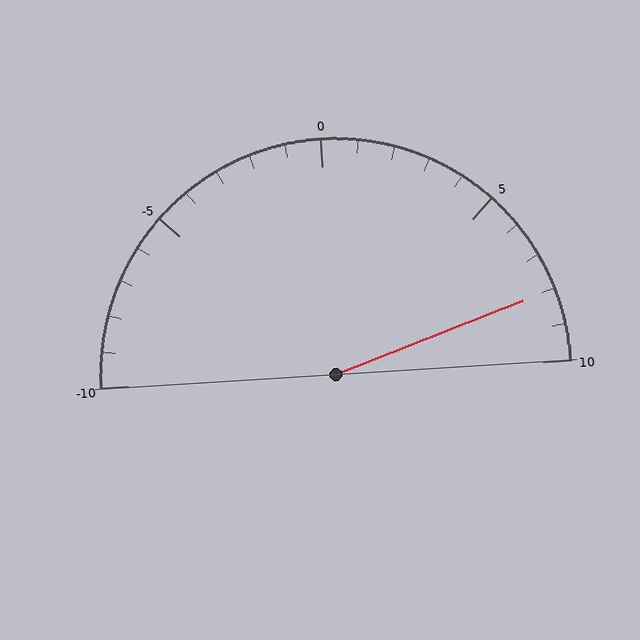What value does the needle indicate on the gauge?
The needle indicates approximately 8.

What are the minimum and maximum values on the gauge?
The gauge ranges from -10 to 10.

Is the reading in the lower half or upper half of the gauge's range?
The reading is in the upper half of the range (-10 to 10).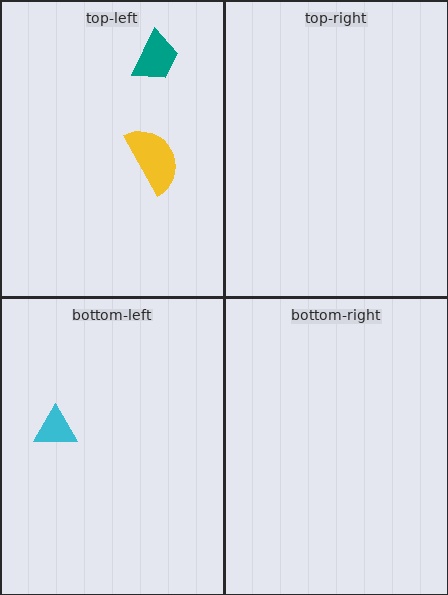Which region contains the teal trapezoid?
The top-left region.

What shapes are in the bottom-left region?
The cyan triangle.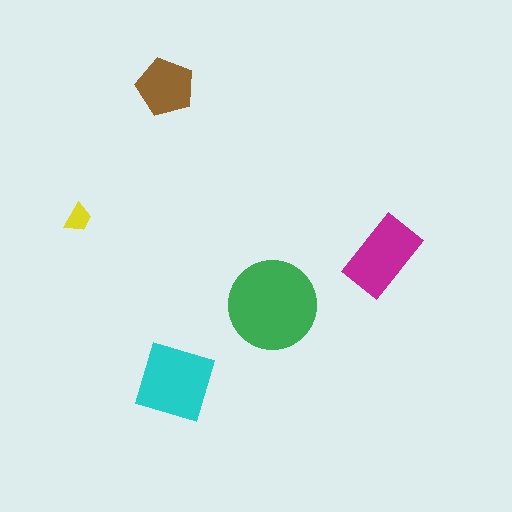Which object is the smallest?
The yellow trapezoid.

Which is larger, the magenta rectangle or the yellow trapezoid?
The magenta rectangle.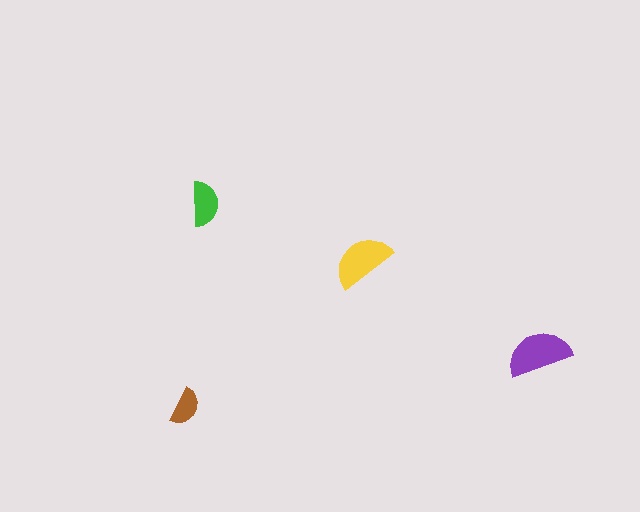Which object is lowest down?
The brown semicircle is bottommost.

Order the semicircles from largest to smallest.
the purple one, the yellow one, the green one, the brown one.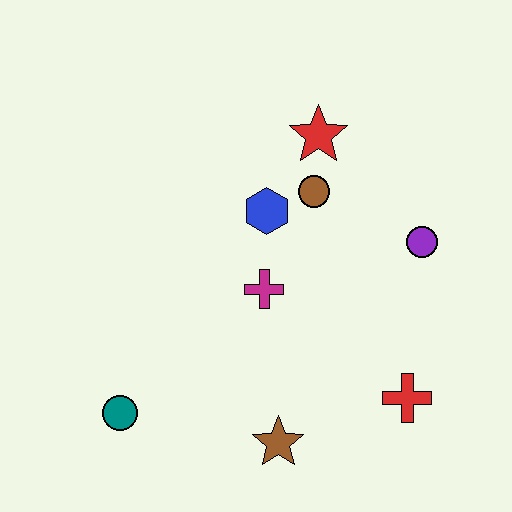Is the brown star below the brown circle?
Yes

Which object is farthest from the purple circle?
The teal circle is farthest from the purple circle.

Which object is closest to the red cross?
The brown star is closest to the red cross.